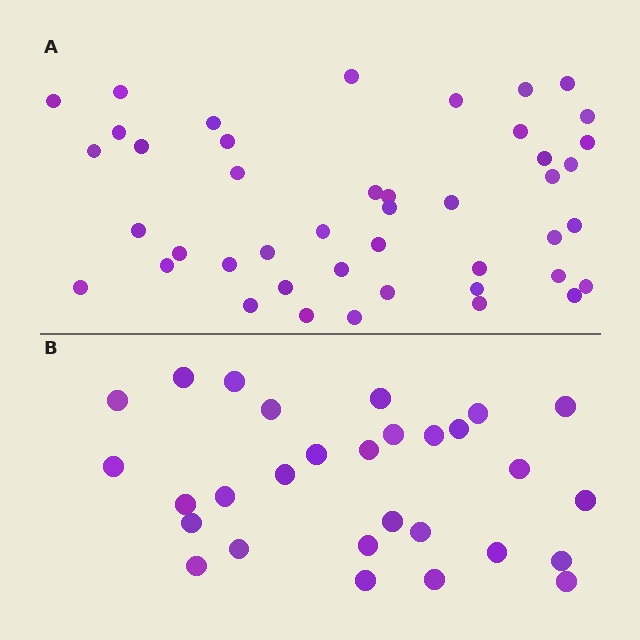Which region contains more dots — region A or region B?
Region A (the top region) has more dots.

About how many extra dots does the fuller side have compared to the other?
Region A has approximately 15 more dots than region B.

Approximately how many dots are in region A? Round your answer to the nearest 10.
About 40 dots. (The exact count is 44, which rounds to 40.)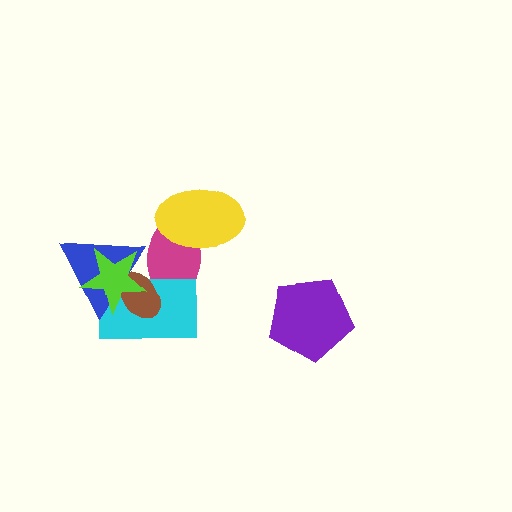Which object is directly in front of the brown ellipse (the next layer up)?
The blue triangle is directly in front of the brown ellipse.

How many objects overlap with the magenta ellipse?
5 objects overlap with the magenta ellipse.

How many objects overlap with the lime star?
4 objects overlap with the lime star.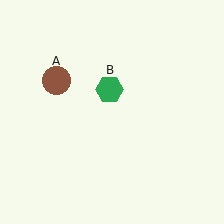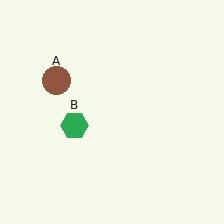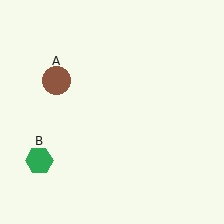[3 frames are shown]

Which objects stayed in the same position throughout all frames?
Brown circle (object A) remained stationary.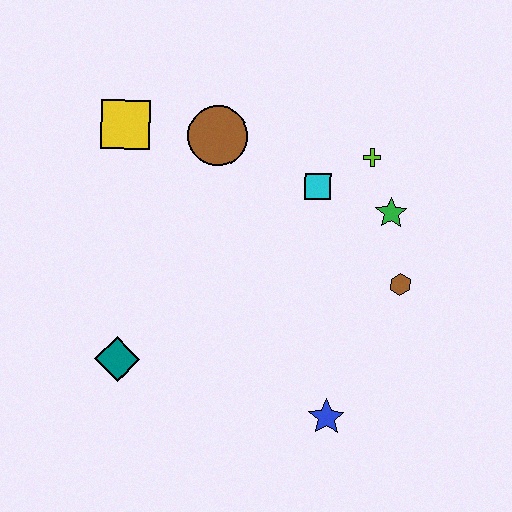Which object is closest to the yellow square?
The brown circle is closest to the yellow square.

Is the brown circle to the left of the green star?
Yes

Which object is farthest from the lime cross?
The teal diamond is farthest from the lime cross.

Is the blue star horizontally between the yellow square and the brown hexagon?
Yes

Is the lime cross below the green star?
No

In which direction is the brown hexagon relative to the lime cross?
The brown hexagon is below the lime cross.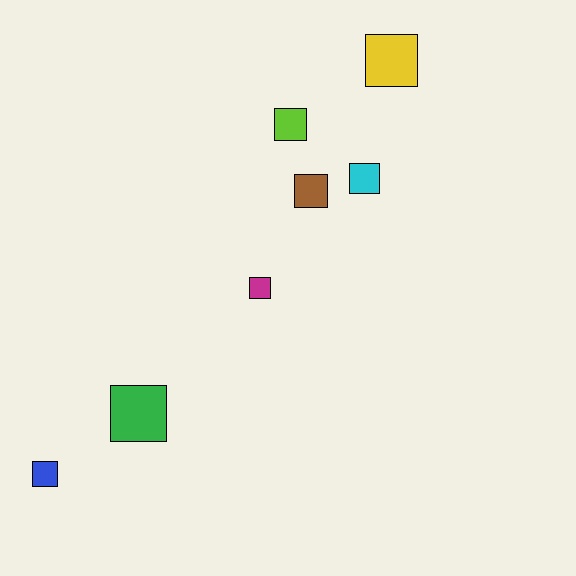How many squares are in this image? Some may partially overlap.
There are 7 squares.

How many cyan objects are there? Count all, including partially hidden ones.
There is 1 cyan object.